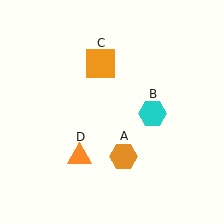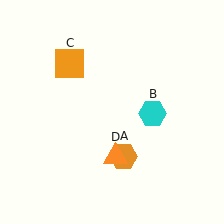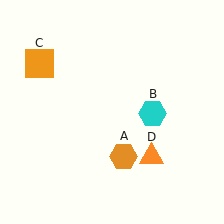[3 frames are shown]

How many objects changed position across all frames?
2 objects changed position: orange square (object C), orange triangle (object D).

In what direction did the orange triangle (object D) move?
The orange triangle (object D) moved right.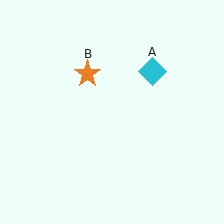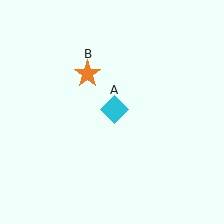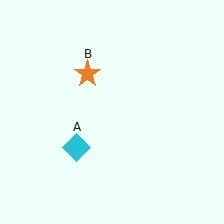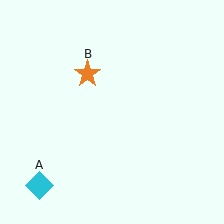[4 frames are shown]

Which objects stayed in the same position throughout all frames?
Orange star (object B) remained stationary.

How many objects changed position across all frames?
1 object changed position: cyan diamond (object A).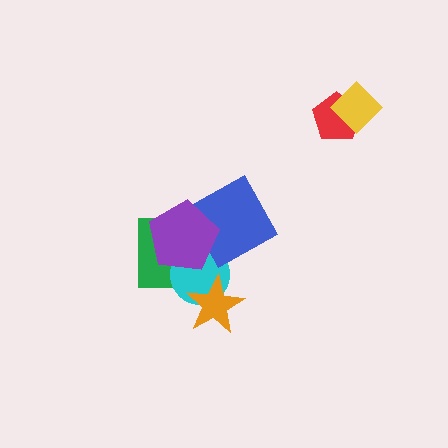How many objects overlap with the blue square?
1 object overlaps with the blue square.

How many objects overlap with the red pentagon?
1 object overlaps with the red pentagon.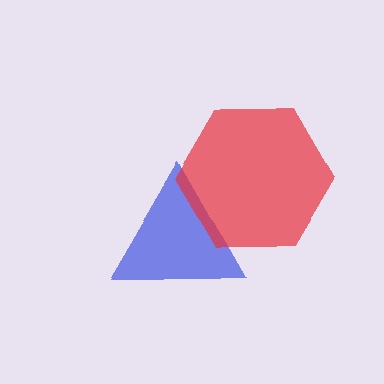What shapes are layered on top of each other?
The layered shapes are: a blue triangle, a red hexagon.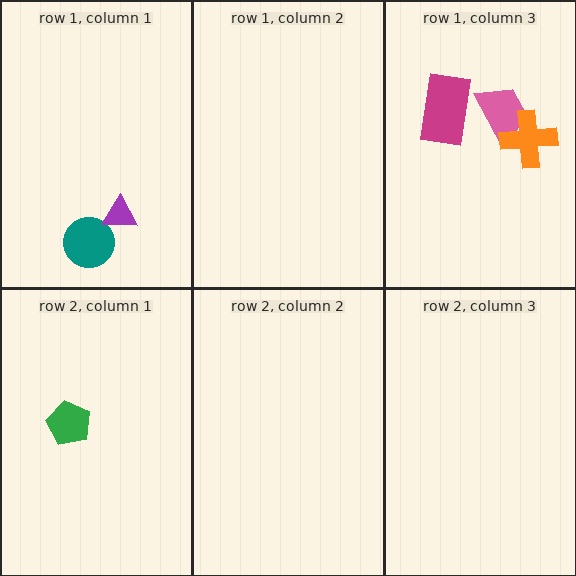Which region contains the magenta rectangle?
The row 1, column 3 region.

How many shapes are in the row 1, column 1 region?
2.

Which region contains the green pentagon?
The row 2, column 1 region.